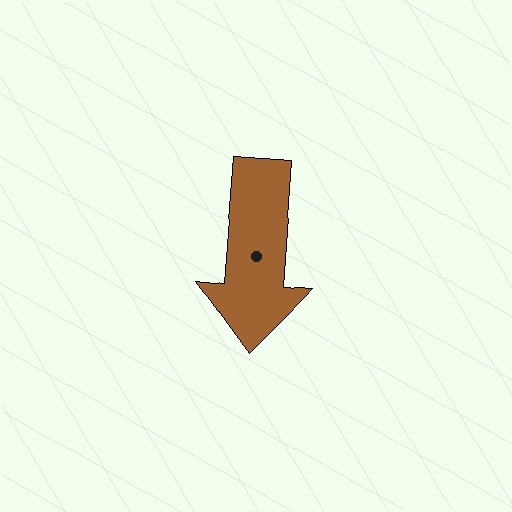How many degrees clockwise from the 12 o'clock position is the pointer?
Approximately 184 degrees.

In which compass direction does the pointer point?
South.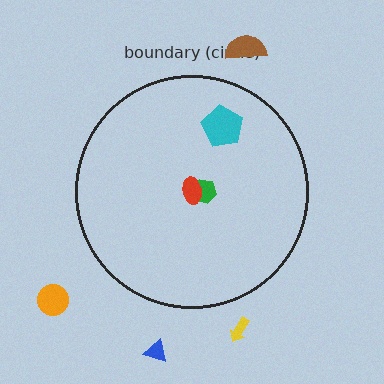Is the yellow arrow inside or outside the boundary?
Outside.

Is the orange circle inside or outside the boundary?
Outside.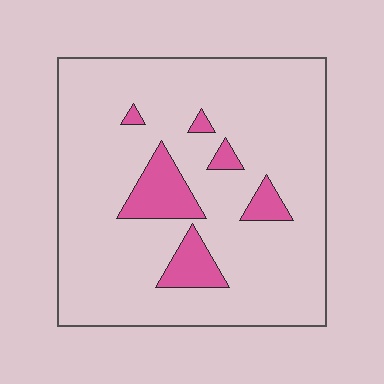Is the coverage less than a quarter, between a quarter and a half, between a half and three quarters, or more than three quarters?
Less than a quarter.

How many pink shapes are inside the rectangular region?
6.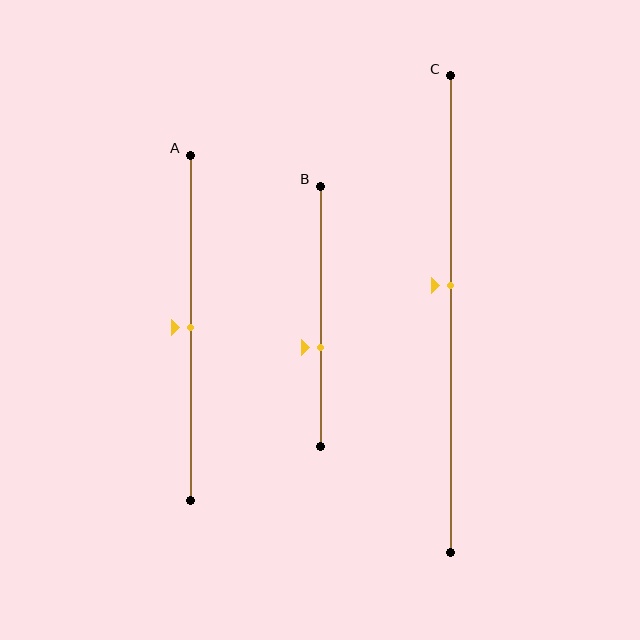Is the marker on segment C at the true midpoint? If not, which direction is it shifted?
No, the marker on segment C is shifted upward by about 6% of the segment length.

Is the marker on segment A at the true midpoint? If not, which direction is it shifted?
Yes, the marker on segment A is at the true midpoint.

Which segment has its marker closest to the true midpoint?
Segment A has its marker closest to the true midpoint.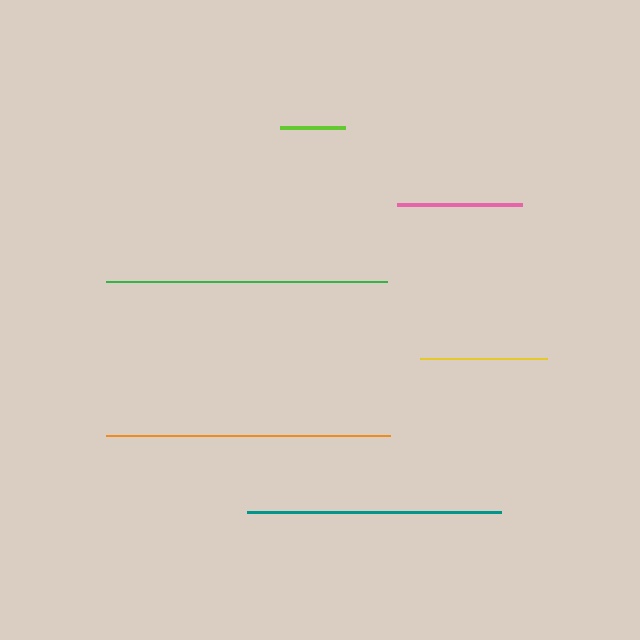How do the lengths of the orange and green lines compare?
The orange and green lines are approximately the same length.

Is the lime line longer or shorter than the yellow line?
The yellow line is longer than the lime line.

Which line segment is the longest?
The orange line is the longest at approximately 284 pixels.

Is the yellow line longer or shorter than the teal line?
The teal line is longer than the yellow line.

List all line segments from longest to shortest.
From longest to shortest: orange, green, teal, yellow, pink, lime.